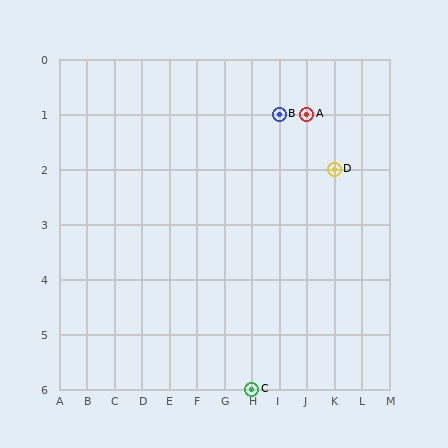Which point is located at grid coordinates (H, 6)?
Point C is at (H, 6).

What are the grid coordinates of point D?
Point D is at grid coordinates (K, 2).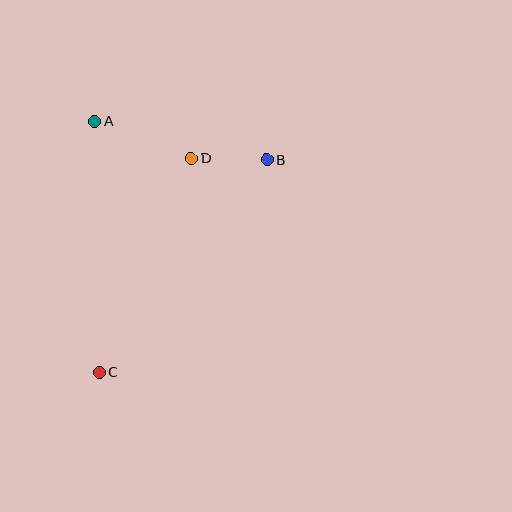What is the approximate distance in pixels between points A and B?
The distance between A and B is approximately 176 pixels.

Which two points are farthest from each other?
Points B and C are farthest from each other.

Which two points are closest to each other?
Points B and D are closest to each other.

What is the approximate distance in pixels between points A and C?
The distance between A and C is approximately 251 pixels.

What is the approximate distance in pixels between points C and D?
The distance between C and D is approximately 233 pixels.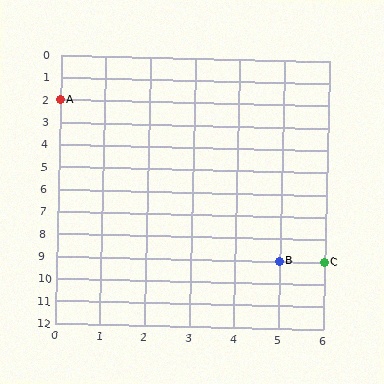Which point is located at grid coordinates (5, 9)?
Point B is at (5, 9).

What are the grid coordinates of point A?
Point A is at grid coordinates (0, 2).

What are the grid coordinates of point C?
Point C is at grid coordinates (6, 9).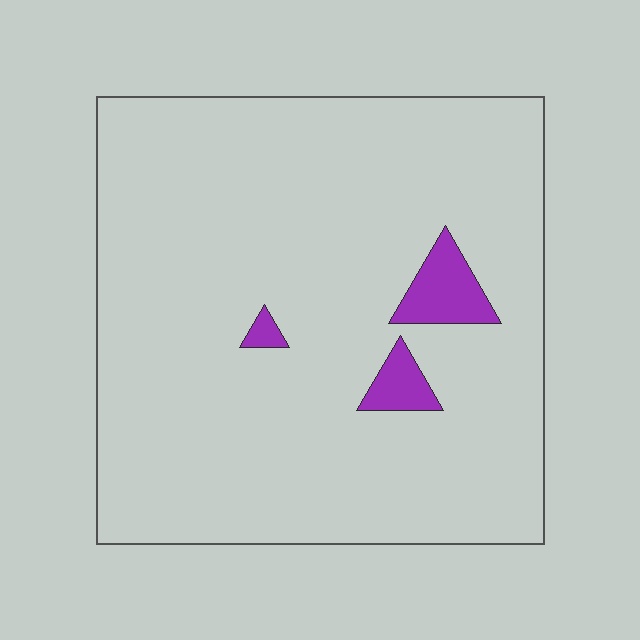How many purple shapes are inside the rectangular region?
3.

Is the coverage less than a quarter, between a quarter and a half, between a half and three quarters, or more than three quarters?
Less than a quarter.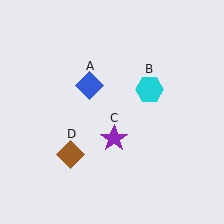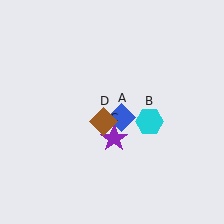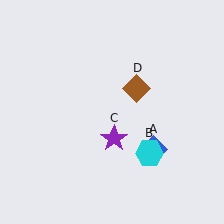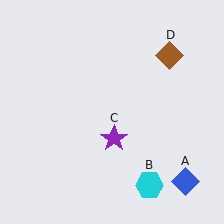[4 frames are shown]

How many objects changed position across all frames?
3 objects changed position: blue diamond (object A), cyan hexagon (object B), brown diamond (object D).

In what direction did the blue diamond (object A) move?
The blue diamond (object A) moved down and to the right.